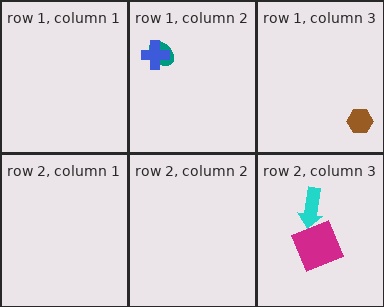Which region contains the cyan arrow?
The row 2, column 3 region.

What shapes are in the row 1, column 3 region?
The brown hexagon.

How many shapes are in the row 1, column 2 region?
2.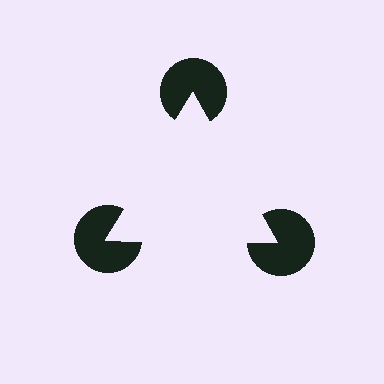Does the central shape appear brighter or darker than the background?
It typically appears slightly brighter than the background, even though no actual brightness change is drawn.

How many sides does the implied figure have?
3 sides.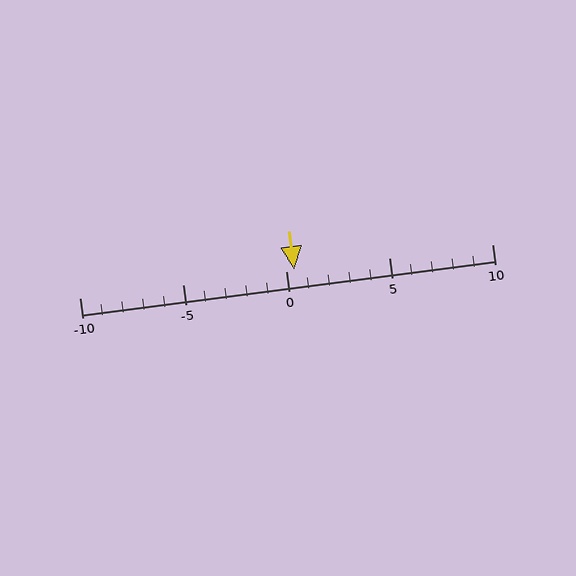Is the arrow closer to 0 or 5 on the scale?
The arrow is closer to 0.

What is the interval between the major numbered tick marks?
The major tick marks are spaced 5 units apart.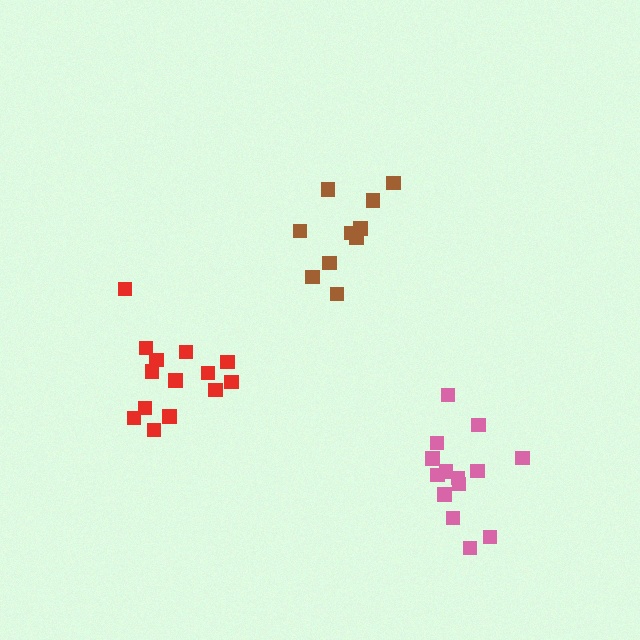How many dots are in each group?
Group 1: 14 dots, Group 2: 14 dots, Group 3: 10 dots (38 total).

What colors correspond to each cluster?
The clusters are colored: pink, red, brown.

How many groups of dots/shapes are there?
There are 3 groups.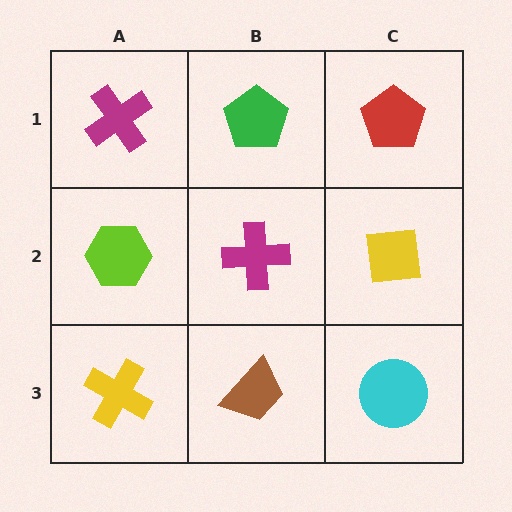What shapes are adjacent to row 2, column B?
A green pentagon (row 1, column B), a brown trapezoid (row 3, column B), a lime hexagon (row 2, column A), a yellow square (row 2, column C).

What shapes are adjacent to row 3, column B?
A magenta cross (row 2, column B), a yellow cross (row 3, column A), a cyan circle (row 3, column C).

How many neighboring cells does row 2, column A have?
3.